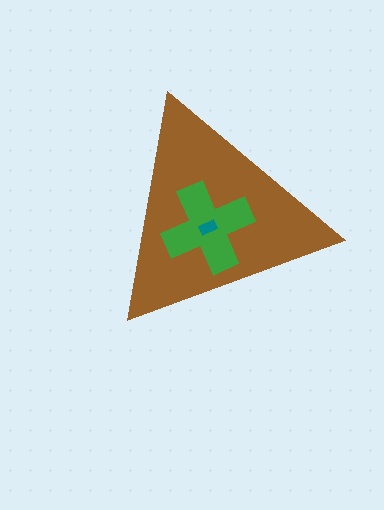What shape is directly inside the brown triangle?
The green cross.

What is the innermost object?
The teal rectangle.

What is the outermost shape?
The brown triangle.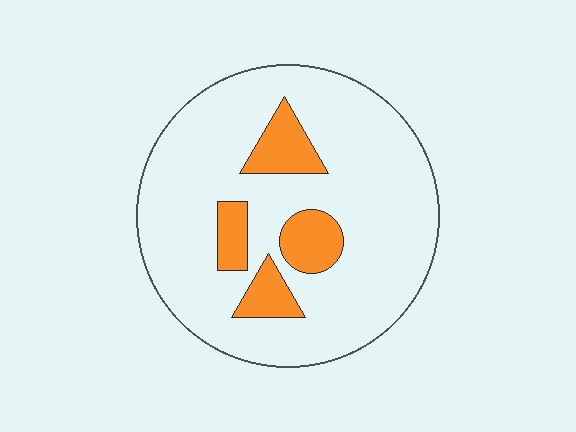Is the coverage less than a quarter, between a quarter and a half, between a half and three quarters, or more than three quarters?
Less than a quarter.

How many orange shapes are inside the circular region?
4.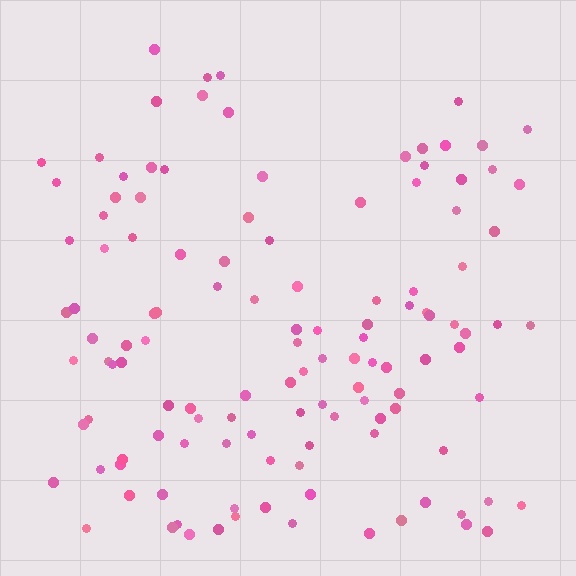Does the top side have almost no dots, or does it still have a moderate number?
Still a moderate number, just noticeably fewer than the bottom.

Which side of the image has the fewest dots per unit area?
The top.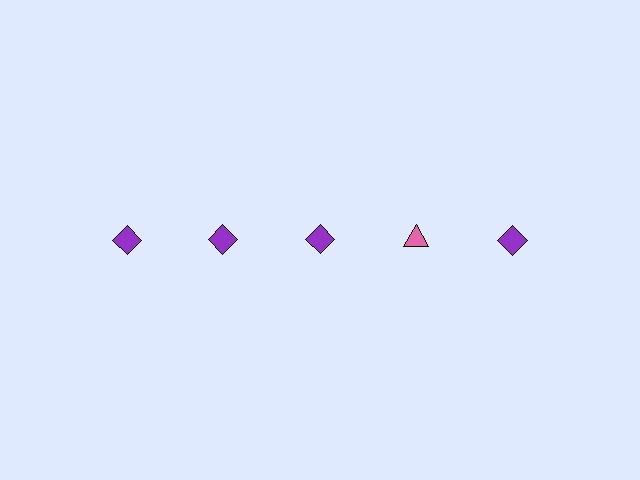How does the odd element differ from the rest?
It differs in both color (pink instead of purple) and shape (triangle instead of diamond).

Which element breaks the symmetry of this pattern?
The pink triangle in the top row, second from right column breaks the symmetry. All other shapes are purple diamonds.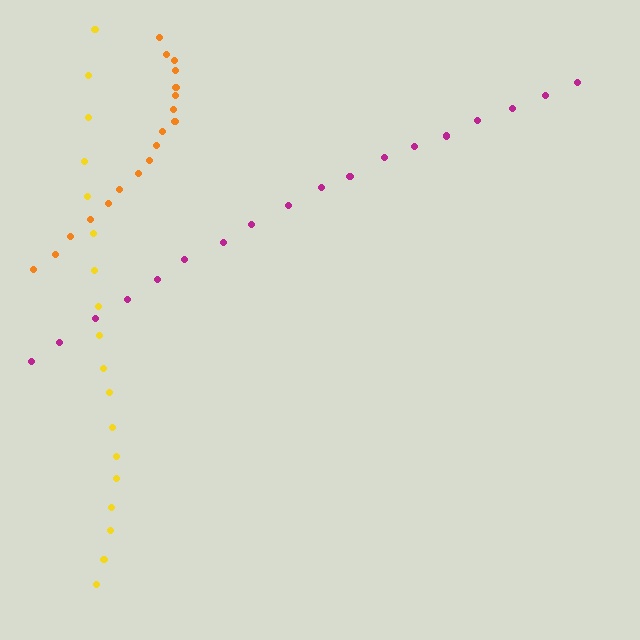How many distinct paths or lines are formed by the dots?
There are 3 distinct paths.